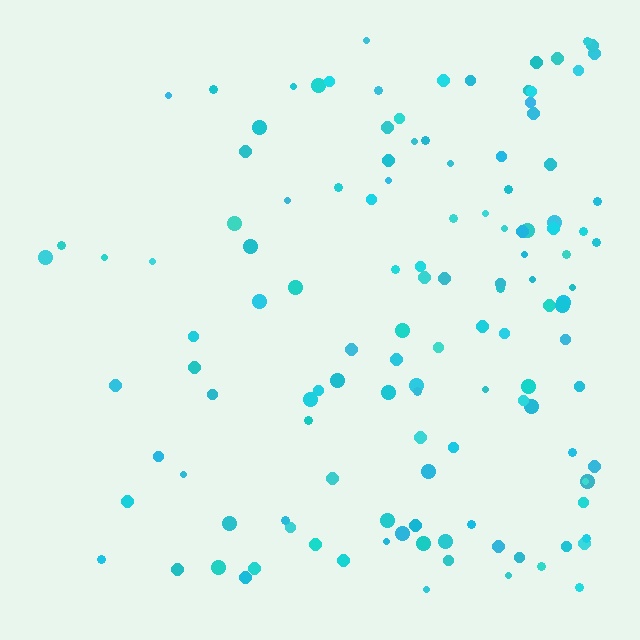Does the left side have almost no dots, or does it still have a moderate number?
Still a moderate number, just noticeably fewer than the right.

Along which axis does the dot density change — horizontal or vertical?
Horizontal.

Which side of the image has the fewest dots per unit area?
The left.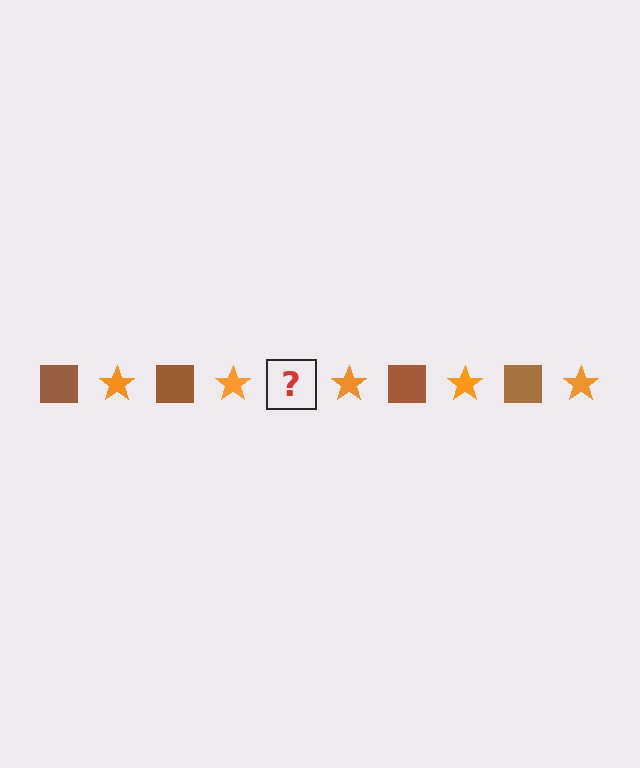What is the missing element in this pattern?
The missing element is a brown square.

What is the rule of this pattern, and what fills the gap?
The rule is that the pattern alternates between brown square and orange star. The gap should be filled with a brown square.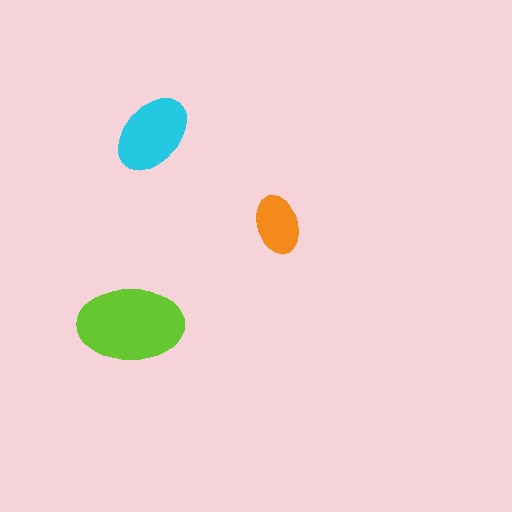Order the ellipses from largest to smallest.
the lime one, the cyan one, the orange one.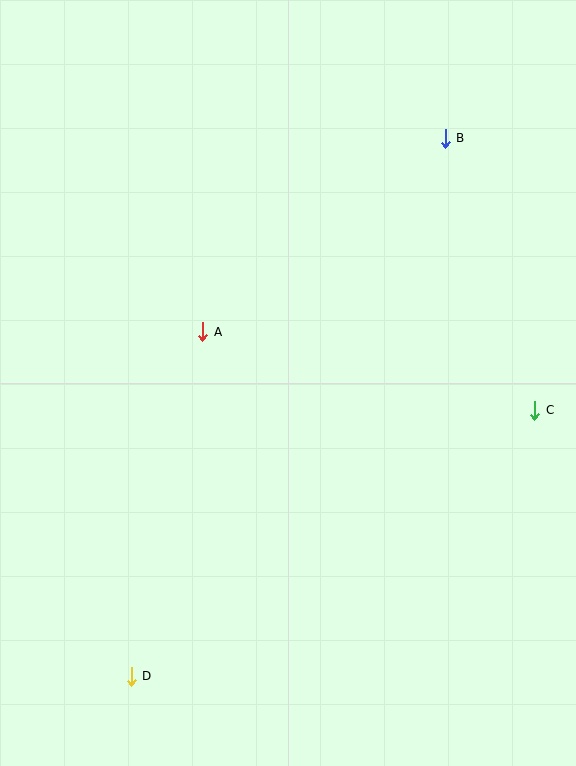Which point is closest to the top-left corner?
Point A is closest to the top-left corner.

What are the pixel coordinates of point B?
Point B is at (445, 138).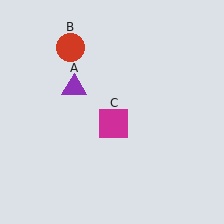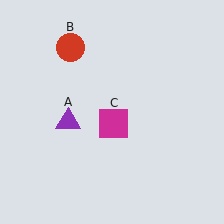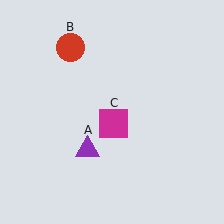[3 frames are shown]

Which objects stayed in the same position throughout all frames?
Red circle (object B) and magenta square (object C) remained stationary.